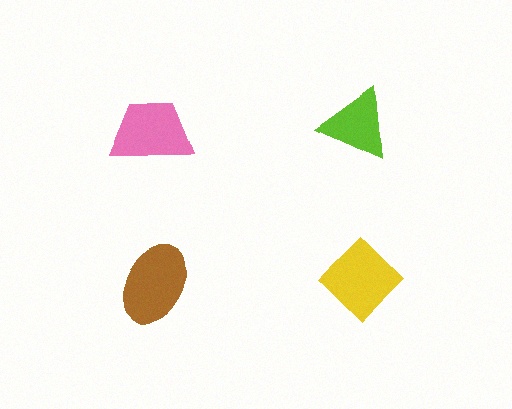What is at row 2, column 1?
A brown ellipse.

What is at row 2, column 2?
A yellow diamond.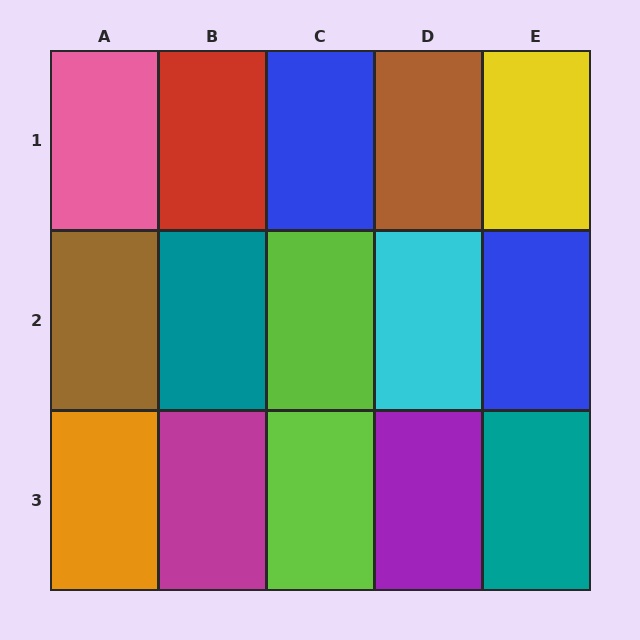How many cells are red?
1 cell is red.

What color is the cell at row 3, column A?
Orange.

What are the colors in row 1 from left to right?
Pink, red, blue, brown, yellow.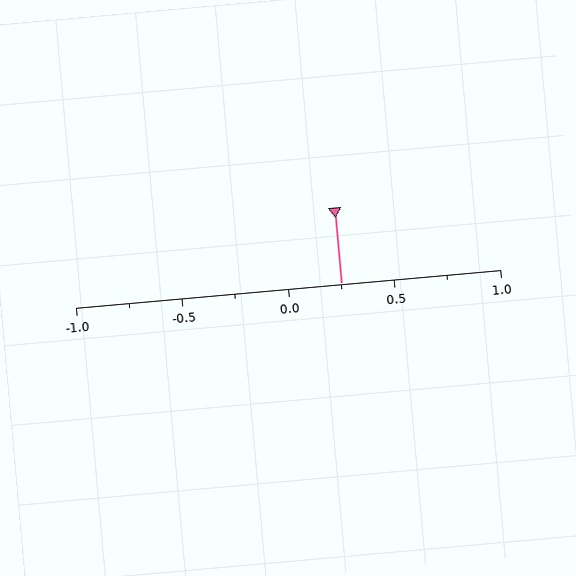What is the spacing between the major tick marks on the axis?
The major ticks are spaced 0.5 apart.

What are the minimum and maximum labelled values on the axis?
The axis runs from -1.0 to 1.0.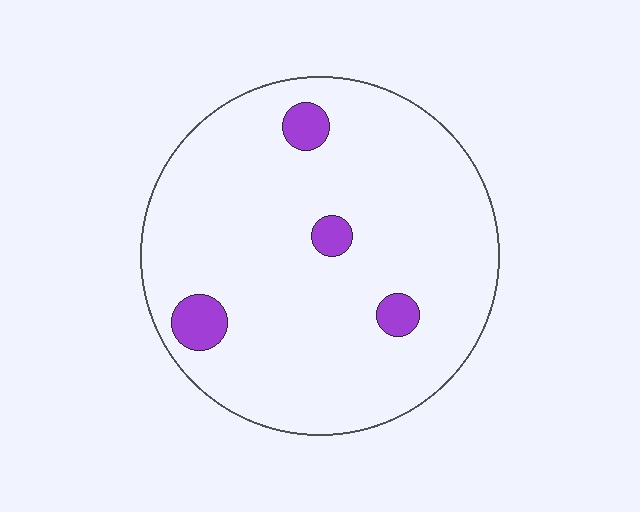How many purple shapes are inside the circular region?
4.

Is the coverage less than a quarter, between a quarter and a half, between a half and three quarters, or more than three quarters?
Less than a quarter.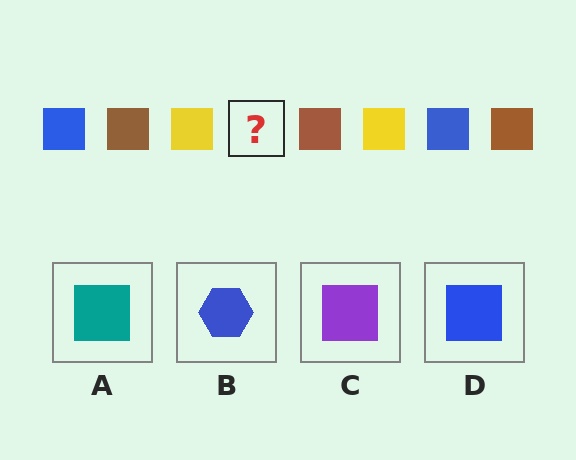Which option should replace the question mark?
Option D.